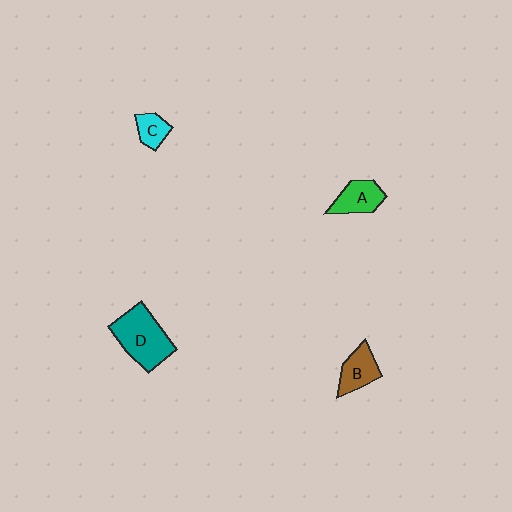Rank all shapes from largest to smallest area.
From largest to smallest: D (teal), A (green), B (brown), C (cyan).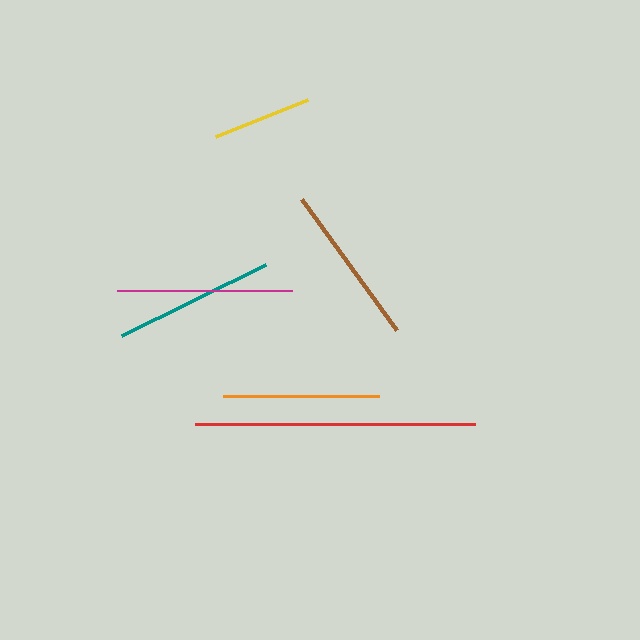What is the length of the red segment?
The red segment is approximately 280 pixels long.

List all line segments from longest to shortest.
From longest to shortest: red, magenta, brown, teal, orange, yellow.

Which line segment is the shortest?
The yellow line is the shortest at approximately 99 pixels.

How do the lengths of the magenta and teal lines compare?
The magenta and teal lines are approximately the same length.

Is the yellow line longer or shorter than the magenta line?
The magenta line is longer than the yellow line.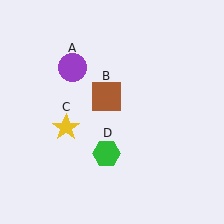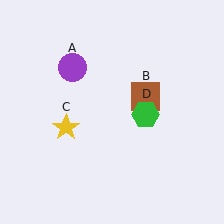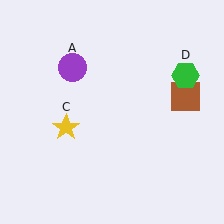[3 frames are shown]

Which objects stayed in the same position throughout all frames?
Purple circle (object A) and yellow star (object C) remained stationary.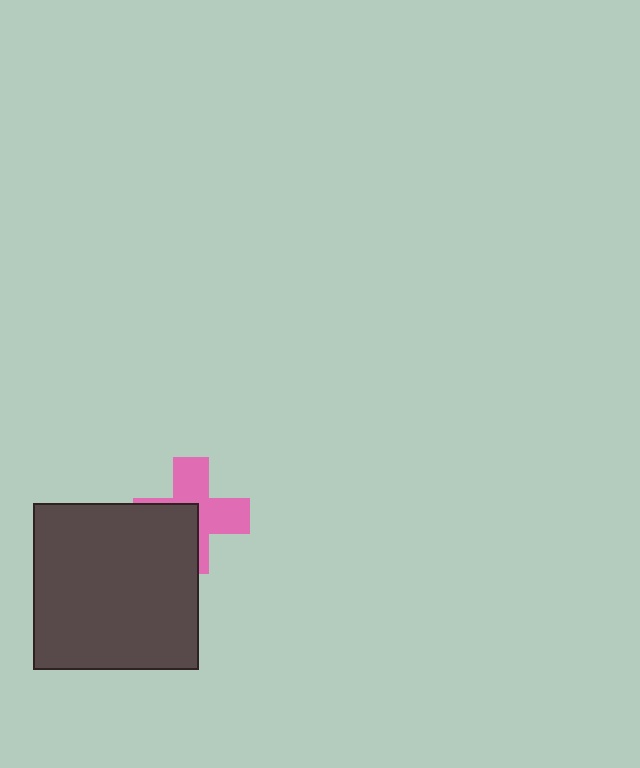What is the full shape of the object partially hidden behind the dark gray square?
The partially hidden object is a pink cross.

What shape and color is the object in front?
The object in front is a dark gray square.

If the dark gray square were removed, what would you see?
You would see the complete pink cross.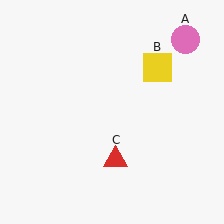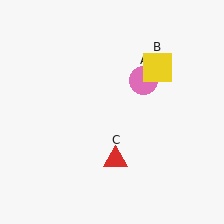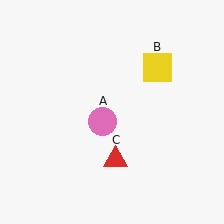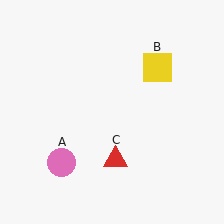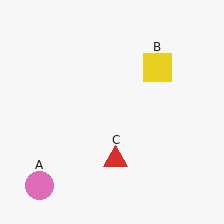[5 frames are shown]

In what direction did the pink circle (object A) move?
The pink circle (object A) moved down and to the left.